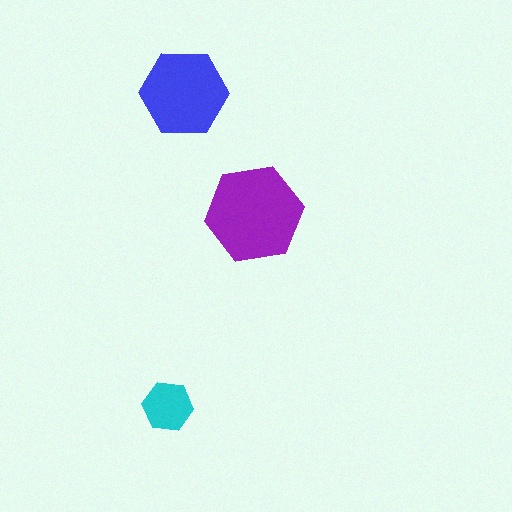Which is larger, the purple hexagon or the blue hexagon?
The purple one.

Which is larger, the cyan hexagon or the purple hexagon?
The purple one.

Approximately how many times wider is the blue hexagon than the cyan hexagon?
About 1.5 times wider.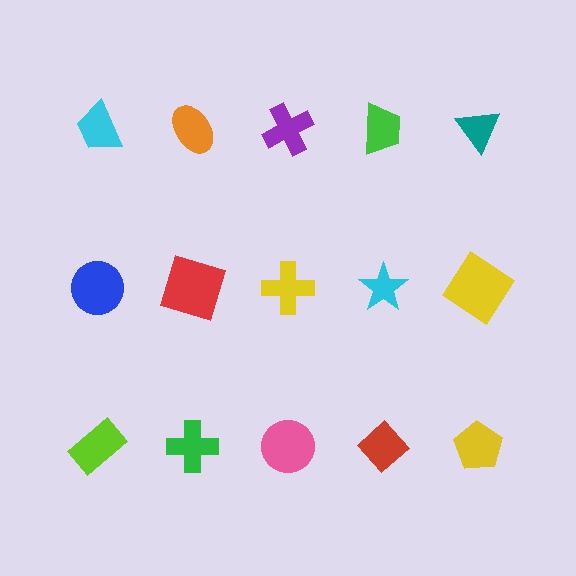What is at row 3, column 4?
A red diamond.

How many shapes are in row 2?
5 shapes.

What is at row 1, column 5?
A teal triangle.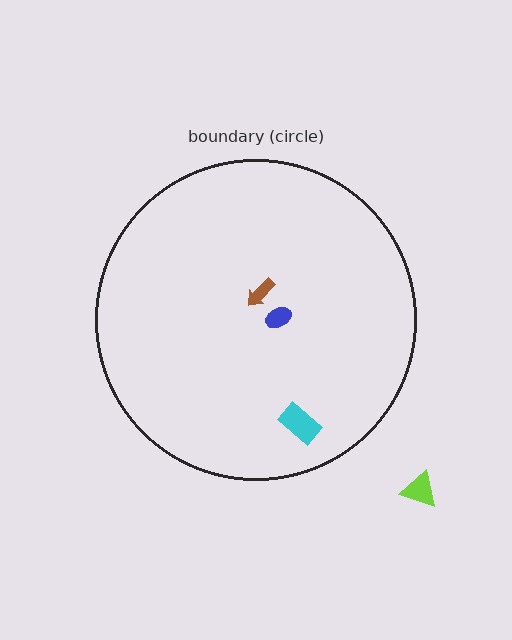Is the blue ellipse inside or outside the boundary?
Inside.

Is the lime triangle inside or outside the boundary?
Outside.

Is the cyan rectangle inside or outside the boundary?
Inside.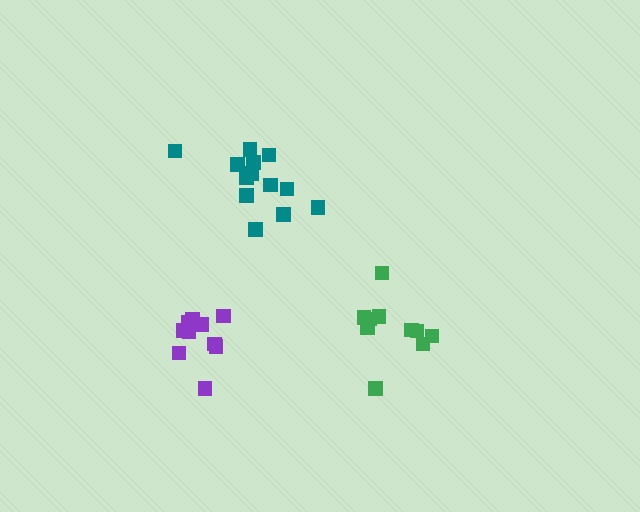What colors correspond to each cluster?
The clusters are colored: teal, purple, green.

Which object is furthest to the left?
The purple cluster is leftmost.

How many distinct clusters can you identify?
There are 3 distinct clusters.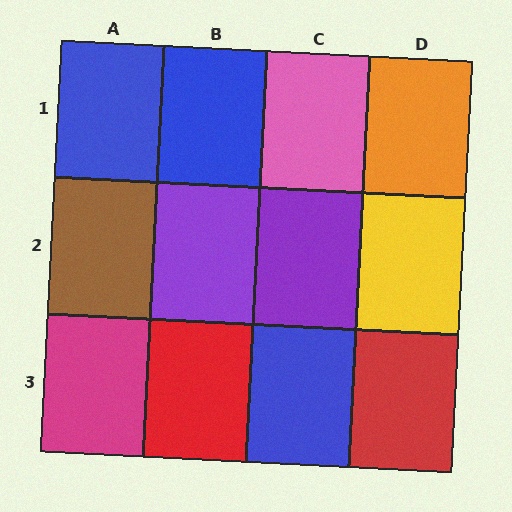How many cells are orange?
1 cell is orange.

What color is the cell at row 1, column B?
Blue.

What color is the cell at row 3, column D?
Red.